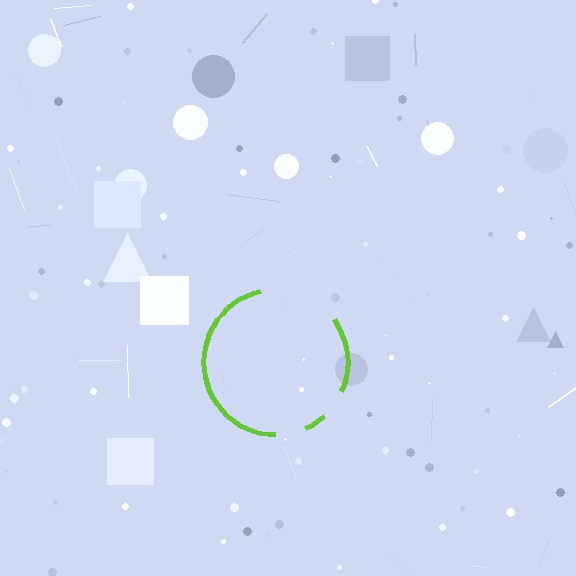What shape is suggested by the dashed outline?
The dashed outline suggests a circle.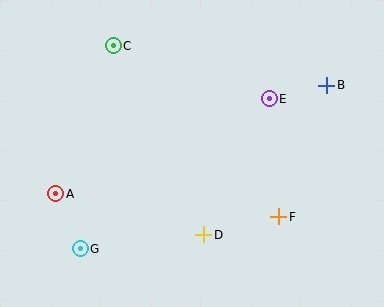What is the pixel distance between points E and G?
The distance between E and G is 241 pixels.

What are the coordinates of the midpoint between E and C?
The midpoint between E and C is at (191, 72).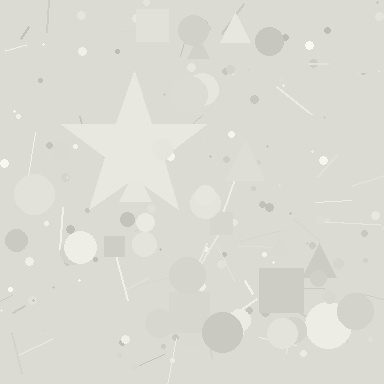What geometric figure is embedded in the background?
A star is embedded in the background.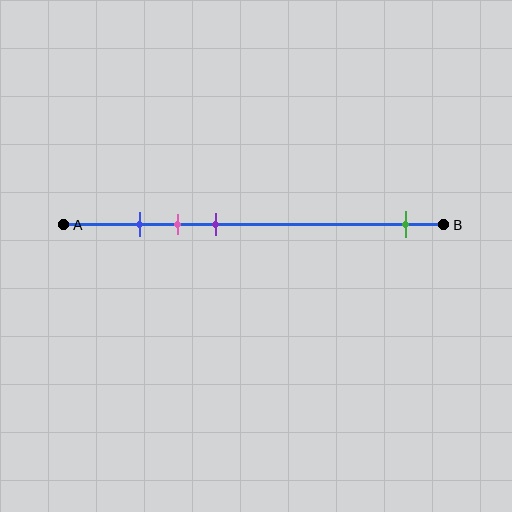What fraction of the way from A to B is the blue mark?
The blue mark is approximately 20% (0.2) of the way from A to B.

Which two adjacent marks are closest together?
The blue and pink marks are the closest adjacent pair.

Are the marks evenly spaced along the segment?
No, the marks are not evenly spaced.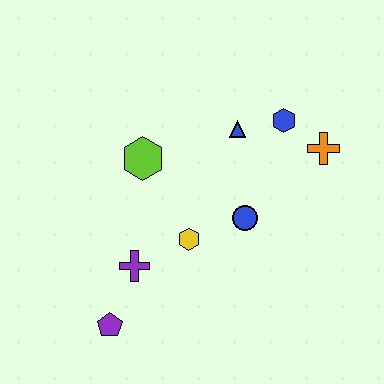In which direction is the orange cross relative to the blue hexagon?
The orange cross is to the right of the blue hexagon.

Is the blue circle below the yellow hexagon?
No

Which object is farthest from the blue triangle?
The purple pentagon is farthest from the blue triangle.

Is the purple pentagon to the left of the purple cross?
Yes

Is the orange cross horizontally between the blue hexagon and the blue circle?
No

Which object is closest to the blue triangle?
The blue hexagon is closest to the blue triangle.